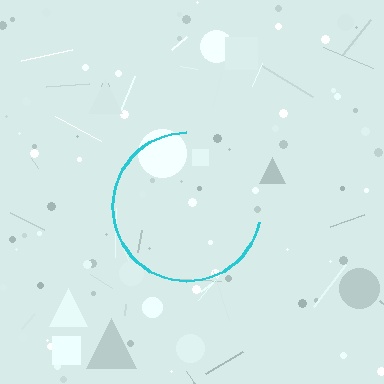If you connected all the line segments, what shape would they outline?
They would outline a circle.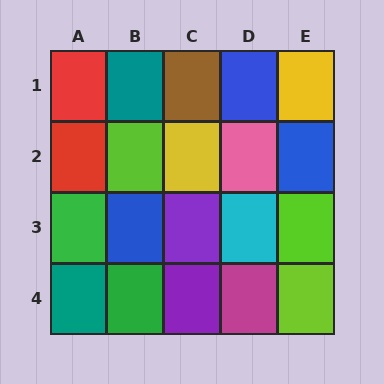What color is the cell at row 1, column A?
Red.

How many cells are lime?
3 cells are lime.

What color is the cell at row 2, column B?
Lime.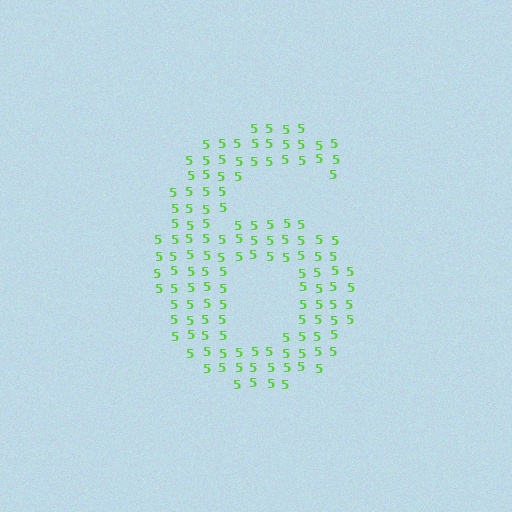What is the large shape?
The large shape is the digit 6.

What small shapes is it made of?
It is made of small digit 5's.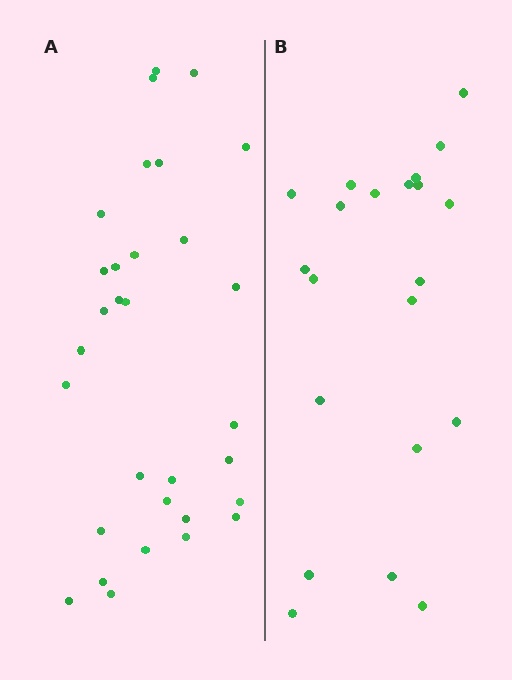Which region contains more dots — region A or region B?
Region A (the left region) has more dots.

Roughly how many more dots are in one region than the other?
Region A has roughly 10 or so more dots than region B.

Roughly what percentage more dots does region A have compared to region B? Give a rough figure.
About 50% more.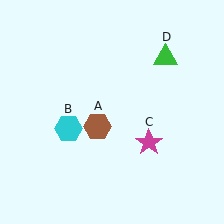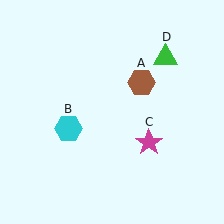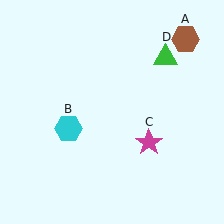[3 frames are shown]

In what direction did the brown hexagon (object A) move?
The brown hexagon (object A) moved up and to the right.